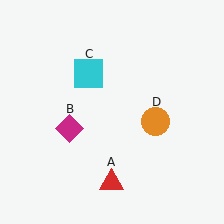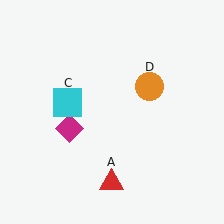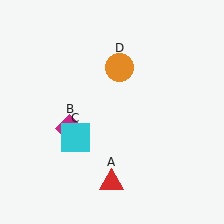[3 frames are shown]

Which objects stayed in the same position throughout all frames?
Red triangle (object A) and magenta diamond (object B) remained stationary.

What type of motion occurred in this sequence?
The cyan square (object C), orange circle (object D) rotated counterclockwise around the center of the scene.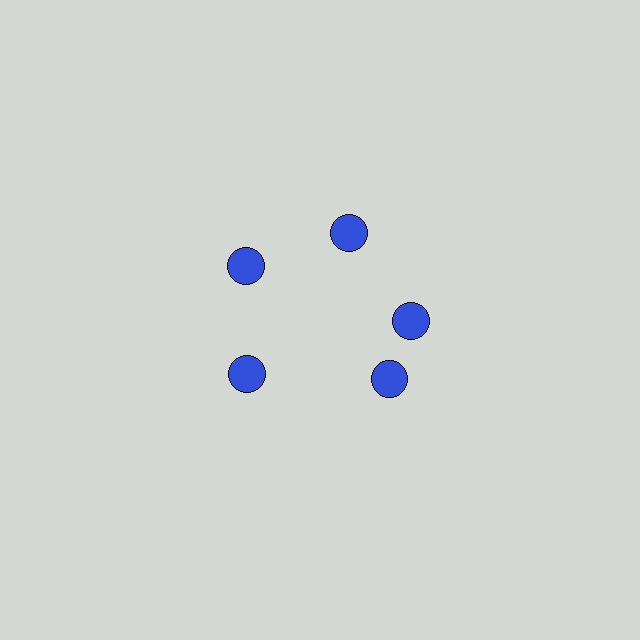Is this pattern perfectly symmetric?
No. The 5 blue circles are arranged in a ring, but one element near the 5 o'clock position is rotated out of alignment along the ring, breaking the 5-fold rotational symmetry.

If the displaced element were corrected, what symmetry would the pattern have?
It would have 5-fold rotational symmetry — the pattern would map onto itself every 72 degrees.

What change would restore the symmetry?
The symmetry would be restored by rotating it back into even spacing with its neighbors so that all 5 circles sit at equal angles and equal distance from the center.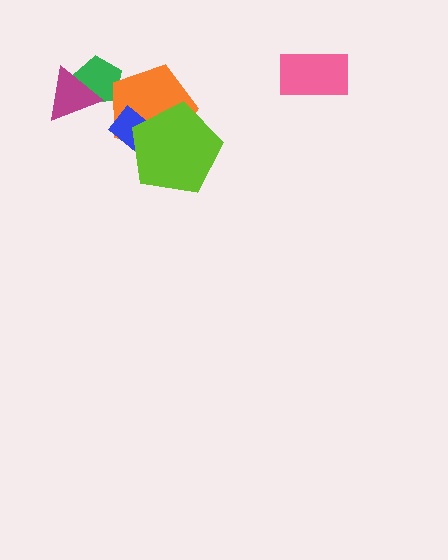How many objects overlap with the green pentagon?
2 objects overlap with the green pentagon.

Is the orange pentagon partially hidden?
Yes, it is partially covered by another shape.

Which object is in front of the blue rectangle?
The lime pentagon is in front of the blue rectangle.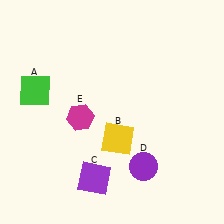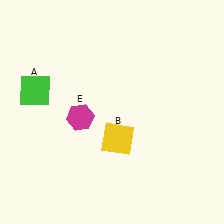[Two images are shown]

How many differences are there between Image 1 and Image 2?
There are 2 differences between the two images.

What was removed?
The purple square (C), the purple circle (D) were removed in Image 2.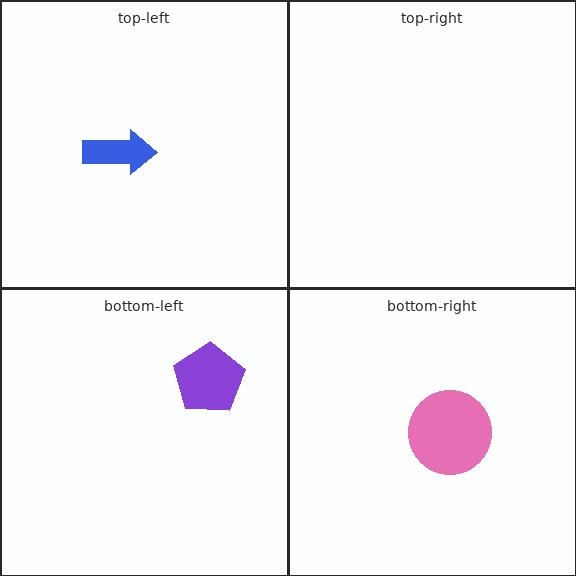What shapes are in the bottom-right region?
The pink circle.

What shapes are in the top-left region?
The blue arrow.